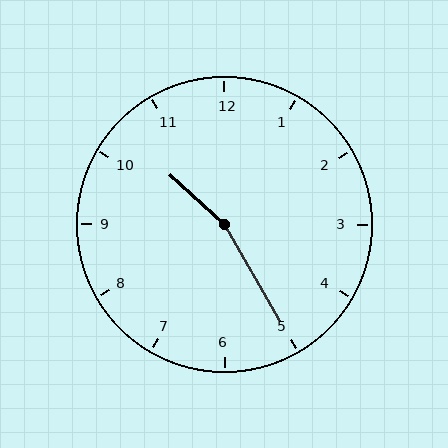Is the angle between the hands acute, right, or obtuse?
It is obtuse.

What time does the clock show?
10:25.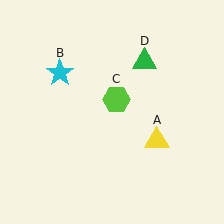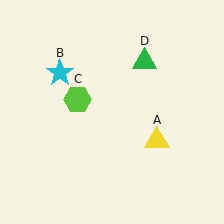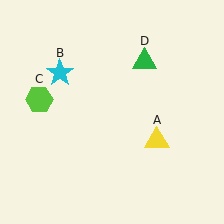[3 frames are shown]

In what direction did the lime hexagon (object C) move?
The lime hexagon (object C) moved left.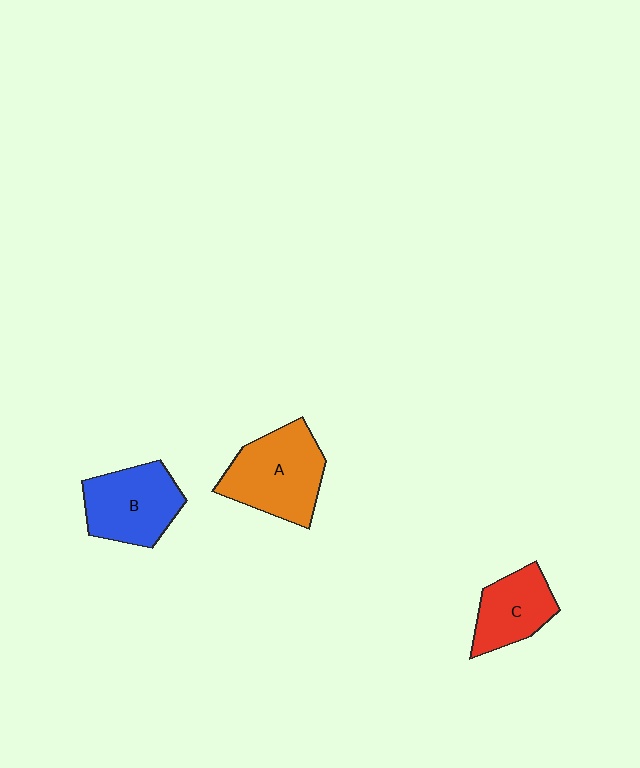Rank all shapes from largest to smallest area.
From largest to smallest: A (orange), B (blue), C (red).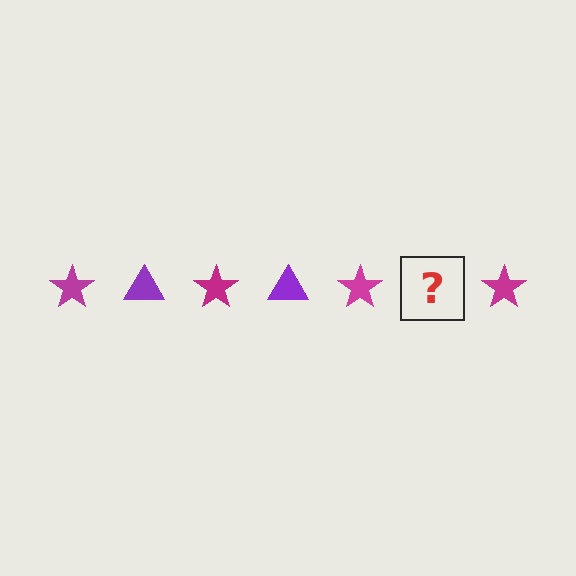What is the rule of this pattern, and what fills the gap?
The rule is that the pattern alternates between magenta star and purple triangle. The gap should be filled with a purple triangle.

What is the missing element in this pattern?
The missing element is a purple triangle.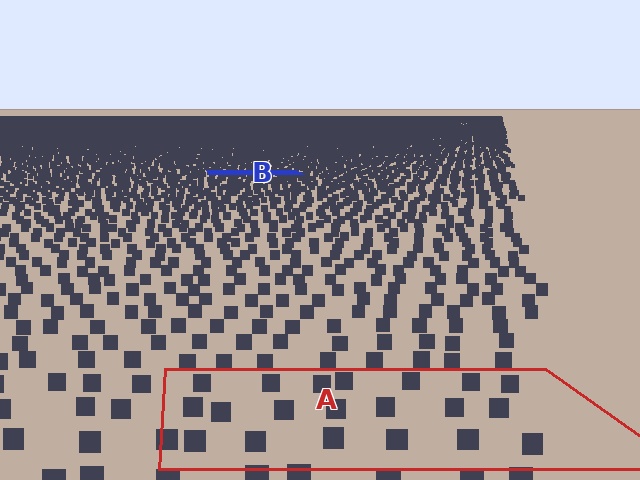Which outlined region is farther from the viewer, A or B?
Region B is farther from the viewer — the texture elements inside it appear smaller and more densely packed.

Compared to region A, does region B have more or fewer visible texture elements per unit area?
Region B has more texture elements per unit area — they are packed more densely because it is farther away.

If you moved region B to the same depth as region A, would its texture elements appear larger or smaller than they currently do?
They would appear larger. At a closer depth, the same texture elements are projected at a bigger on-screen size.